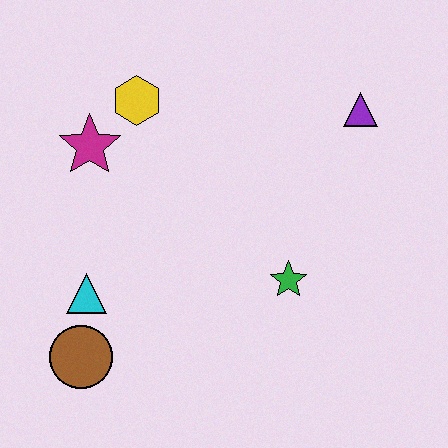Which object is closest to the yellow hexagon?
The magenta star is closest to the yellow hexagon.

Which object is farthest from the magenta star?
The purple triangle is farthest from the magenta star.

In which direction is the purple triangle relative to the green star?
The purple triangle is above the green star.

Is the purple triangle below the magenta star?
No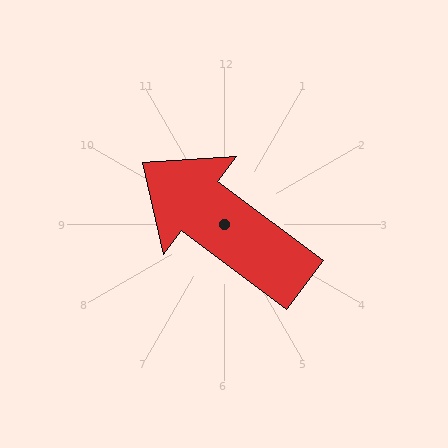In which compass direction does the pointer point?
Northwest.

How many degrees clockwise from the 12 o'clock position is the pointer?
Approximately 307 degrees.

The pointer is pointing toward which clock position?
Roughly 10 o'clock.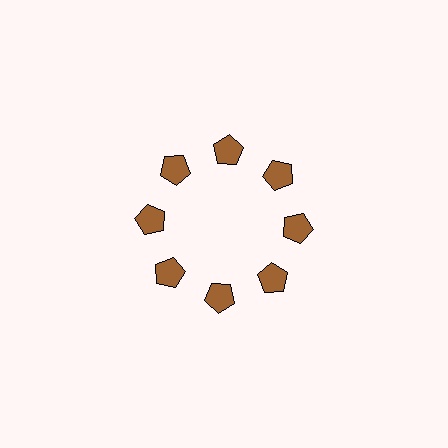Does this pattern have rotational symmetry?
Yes, this pattern has 8-fold rotational symmetry. It looks the same after rotating 45 degrees around the center.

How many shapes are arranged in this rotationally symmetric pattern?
There are 8 shapes, arranged in 8 groups of 1.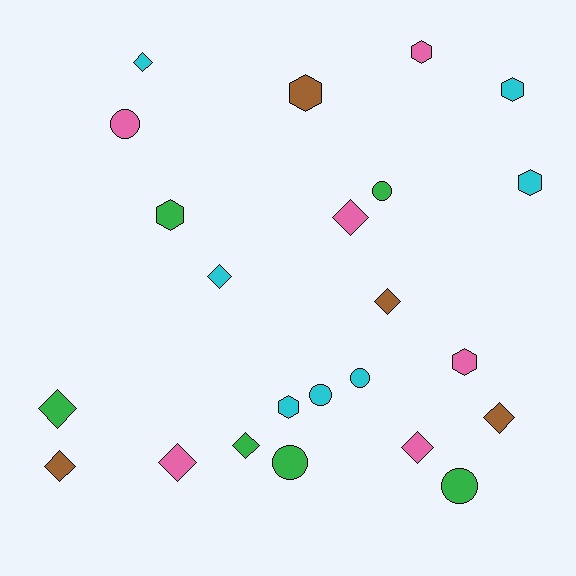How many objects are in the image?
There are 23 objects.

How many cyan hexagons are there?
There are 3 cyan hexagons.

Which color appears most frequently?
Cyan, with 7 objects.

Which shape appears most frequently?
Diamond, with 10 objects.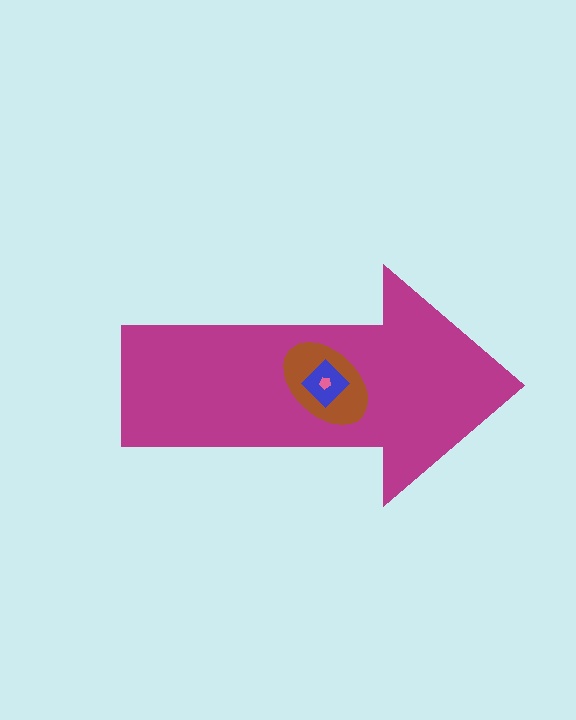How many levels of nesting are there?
4.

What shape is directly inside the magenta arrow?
The brown ellipse.